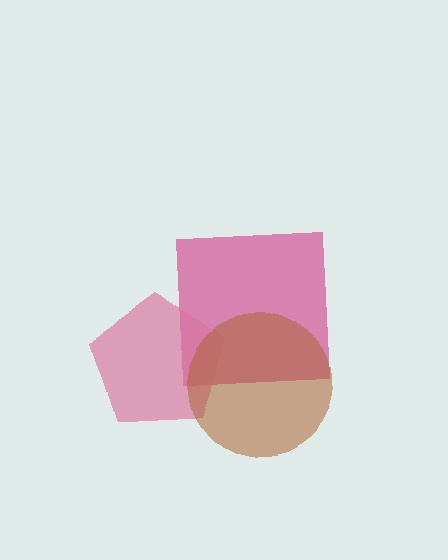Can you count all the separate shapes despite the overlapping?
Yes, there are 3 separate shapes.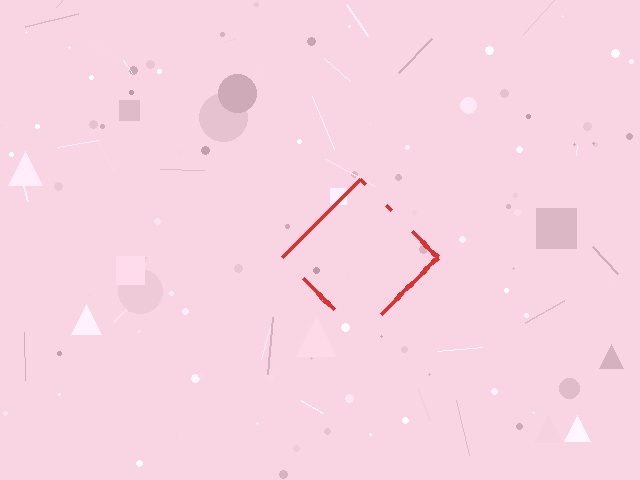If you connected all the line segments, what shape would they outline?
They would outline a diamond.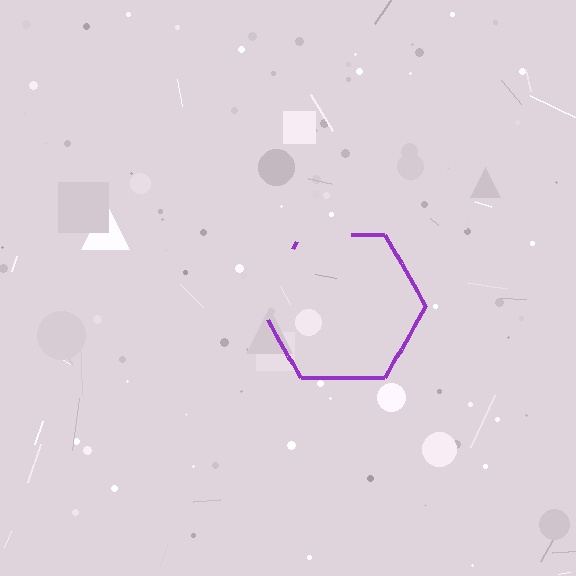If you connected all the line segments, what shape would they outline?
They would outline a hexagon.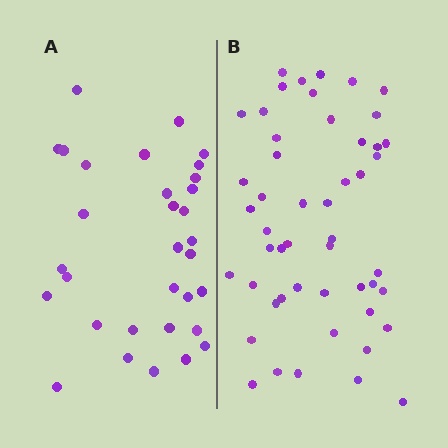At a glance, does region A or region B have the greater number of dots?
Region B (the right region) has more dots.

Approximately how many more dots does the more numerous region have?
Region B has approximately 20 more dots than region A.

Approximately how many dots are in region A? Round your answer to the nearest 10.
About 30 dots. (The exact count is 32, which rounds to 30.)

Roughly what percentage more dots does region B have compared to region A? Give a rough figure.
About 55% more.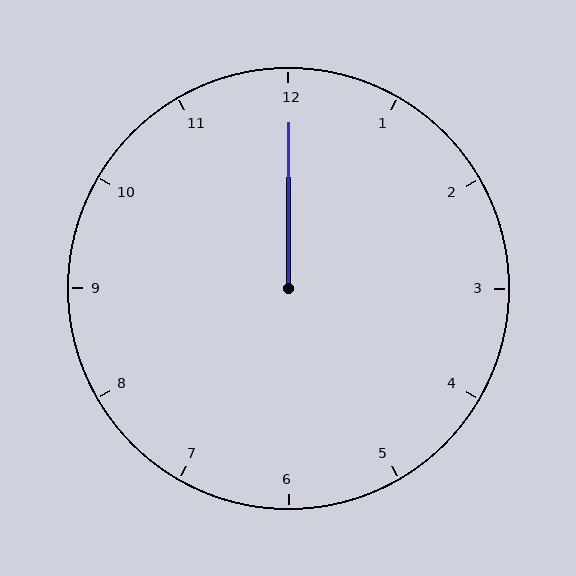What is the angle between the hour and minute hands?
Approximately 0 degrees.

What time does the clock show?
12:00.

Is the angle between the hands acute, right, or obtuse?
It is acute.